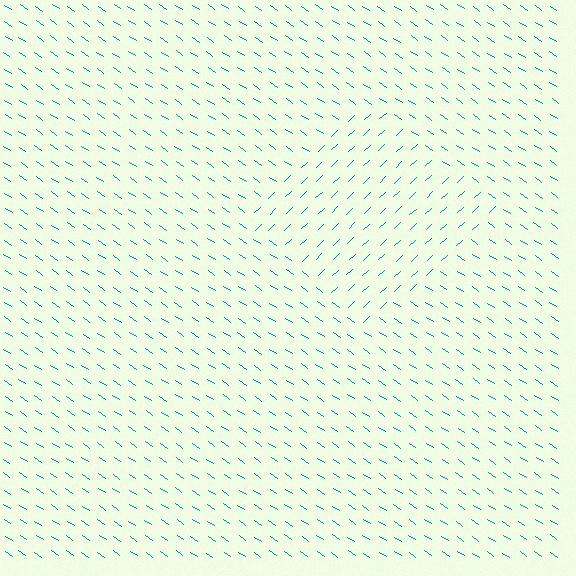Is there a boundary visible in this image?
Yes, there is a texture boundary formed by a change in line orientation.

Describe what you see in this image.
The image is filled with small teal line segments. A diamond region in the image has lines oriented differently from the surrounding lines, creating a visible texture boundary.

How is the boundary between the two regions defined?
The boundary is defined purely by a change in line orientation (approximately 77 degrees difference). All lines are the same color and thickness.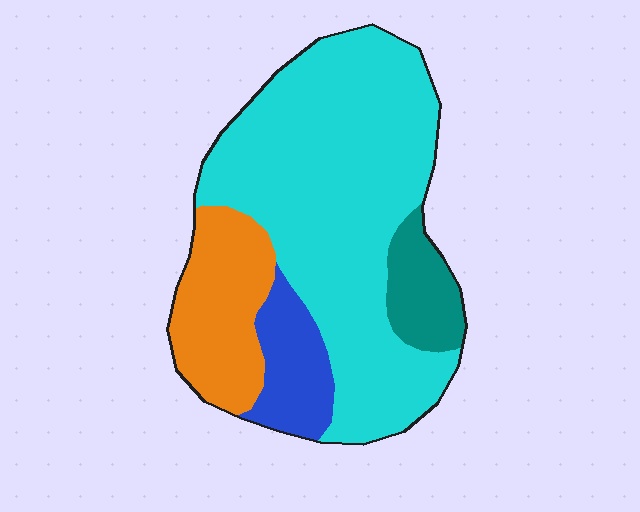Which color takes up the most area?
Cyan, at roughly 65%.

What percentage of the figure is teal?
Teal takes up less than a quarter of the figure.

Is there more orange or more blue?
Orange.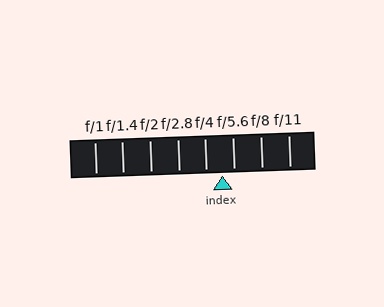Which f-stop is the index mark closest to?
The index mark is closest to f/5.6.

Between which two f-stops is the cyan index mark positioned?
The index mark is between f/4 and f/5.6.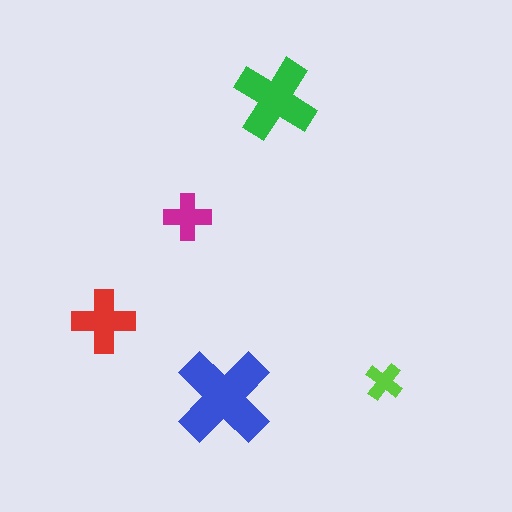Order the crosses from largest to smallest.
the blue one, the green one, the red one, the magenta one, the lime one.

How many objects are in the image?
There are 5 objects in the image.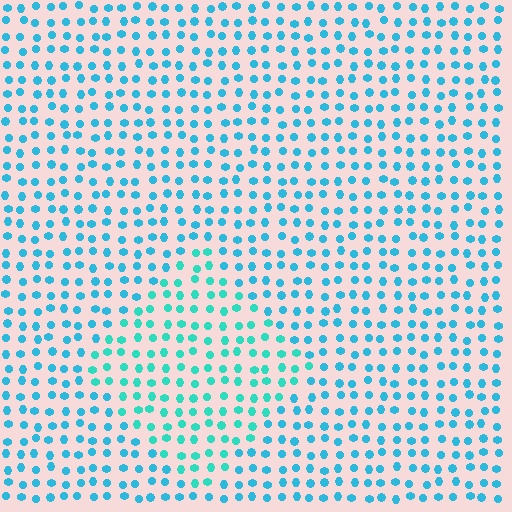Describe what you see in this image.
The image is filled with small cyan elements in a uniform arrangement. A diamond-shaped region is visible where the elements are tinted to a slightly different hue, forming a subtle color boundary.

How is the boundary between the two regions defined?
The boundary is defined purely by a slight shift in hue (about 22 degrees). Spacing, size, and orientation are identical on both sides.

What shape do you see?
I see a diamond.